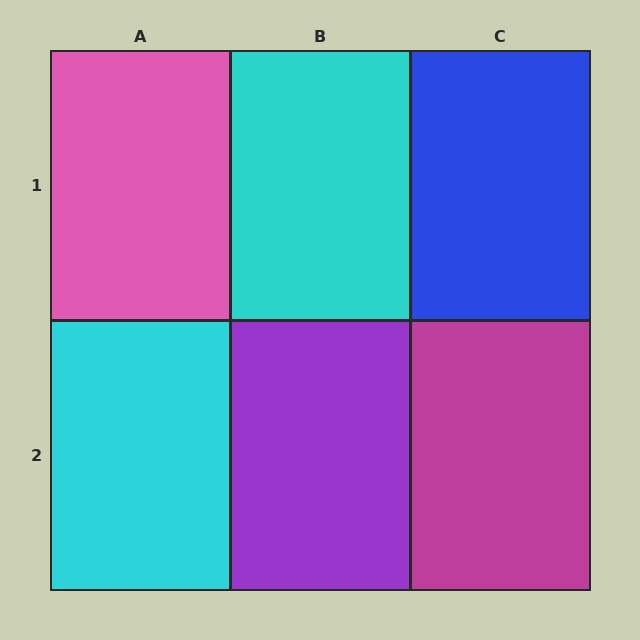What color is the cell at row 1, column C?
Blue.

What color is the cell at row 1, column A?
Pink.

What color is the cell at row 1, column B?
Cyan.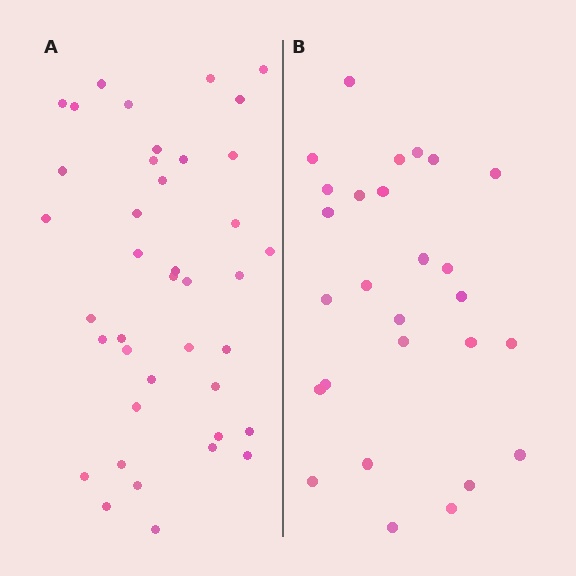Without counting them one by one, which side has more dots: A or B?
Region A (the left region) has more dots.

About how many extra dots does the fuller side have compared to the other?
Region A has approximately 15 more dots than region B.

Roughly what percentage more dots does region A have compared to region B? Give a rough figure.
About 50% more.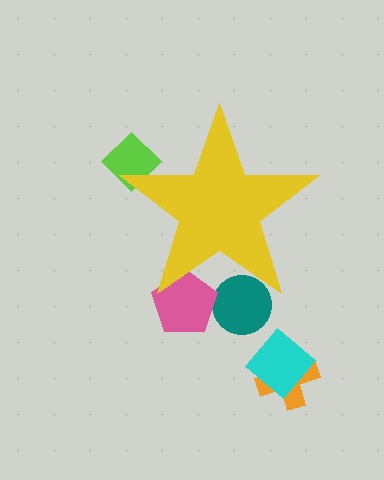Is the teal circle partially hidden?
Yes, the teal circle is partially hidden behind the yellow star.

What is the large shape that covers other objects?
A yellow star.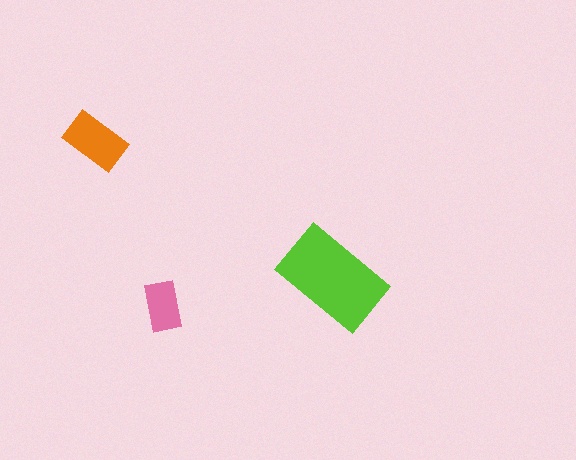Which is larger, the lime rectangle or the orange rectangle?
The lime one.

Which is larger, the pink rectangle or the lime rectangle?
The lime one.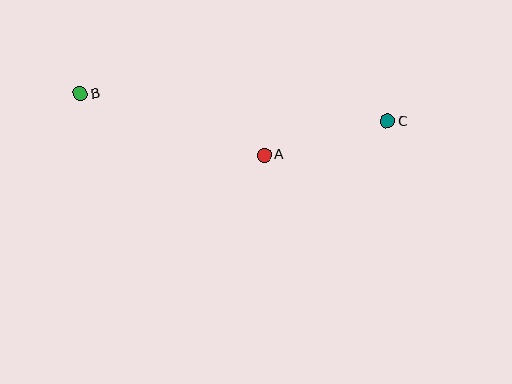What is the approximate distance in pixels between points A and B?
The distance between A and B is approximately 194 pixels.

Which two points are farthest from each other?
Points B and C are farthest from each other.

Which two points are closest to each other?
Points A and C are closest to each other.